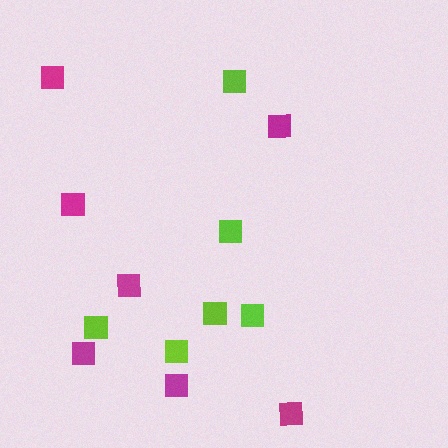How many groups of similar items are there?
There are 2 groups: one group of lime squares (6) and one group of magenta squares (7).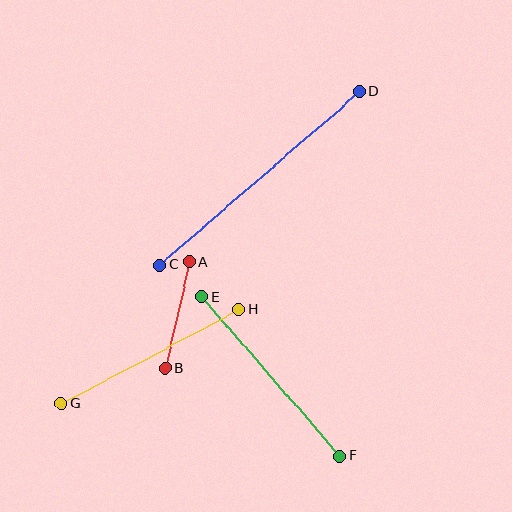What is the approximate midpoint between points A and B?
The midpoint is at approximately (177, 315) pixels.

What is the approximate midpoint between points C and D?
The midpoint is at approximately (260, 178) pixels.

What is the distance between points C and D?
The distance is approximately 264 pixels.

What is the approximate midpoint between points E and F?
The midpoint is at approximately (271, 376) pixels.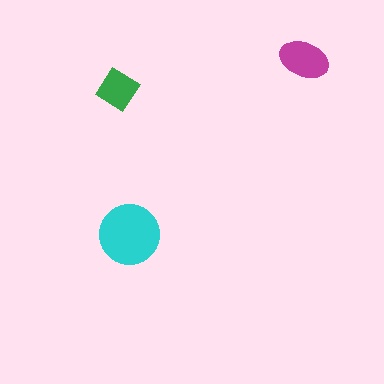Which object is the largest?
The cyan circle.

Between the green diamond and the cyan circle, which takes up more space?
The cyan circle.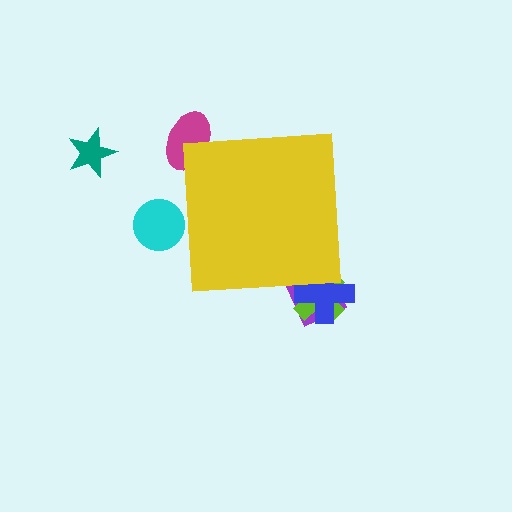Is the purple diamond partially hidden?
Yes, the purple diamond is partially hidden behind the yellow square.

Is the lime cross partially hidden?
Yes, the lime cross is partially hidden behind the yellow square.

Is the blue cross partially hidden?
Yes, the blue cross is partially hidden behind the yellow square.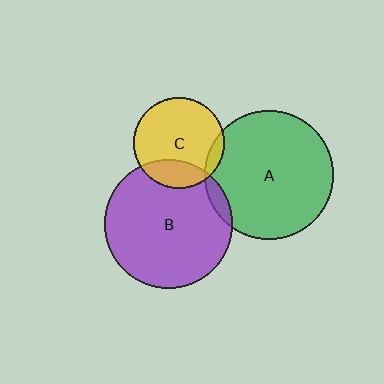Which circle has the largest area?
Circle A (green).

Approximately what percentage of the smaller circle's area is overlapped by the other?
Approximately 10%.